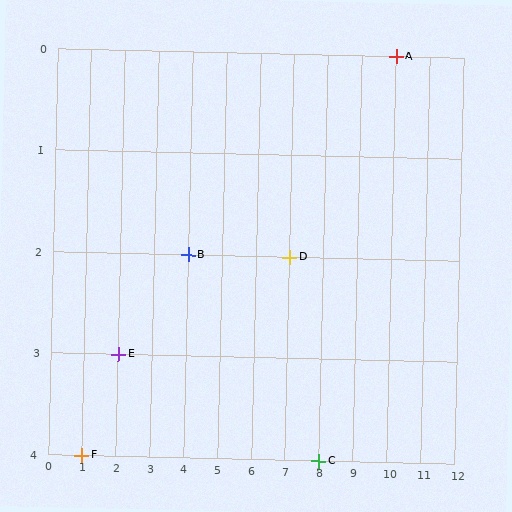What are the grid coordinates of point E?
Point E is at grid coordinates (2, 3).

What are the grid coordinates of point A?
Point A is at grid coordinates (10, 0).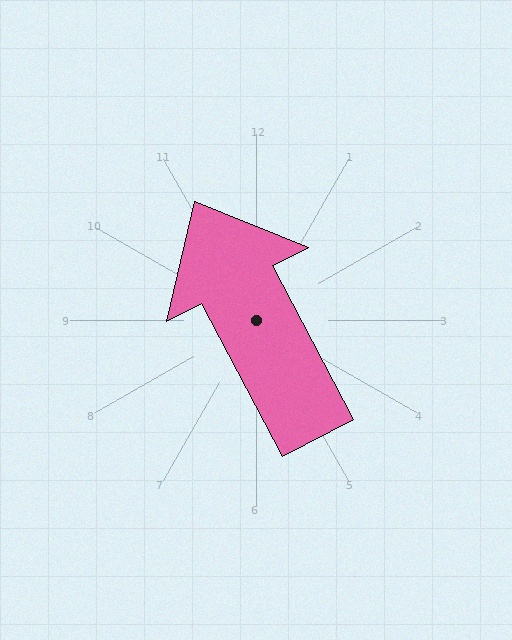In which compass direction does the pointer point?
Northwest.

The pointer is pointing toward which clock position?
Roughly 11 o'clock.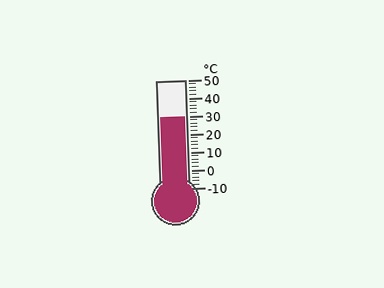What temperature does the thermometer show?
The thermometer shows approximately 30°C.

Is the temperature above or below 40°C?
The temperature is below 40°C.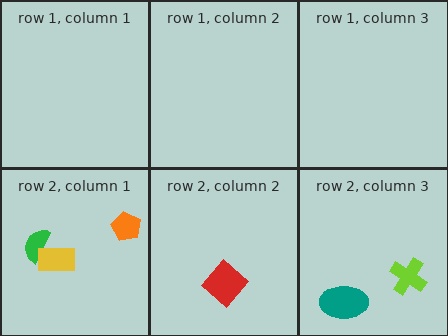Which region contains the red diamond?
The row 2, column 2 region.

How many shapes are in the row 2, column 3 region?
2.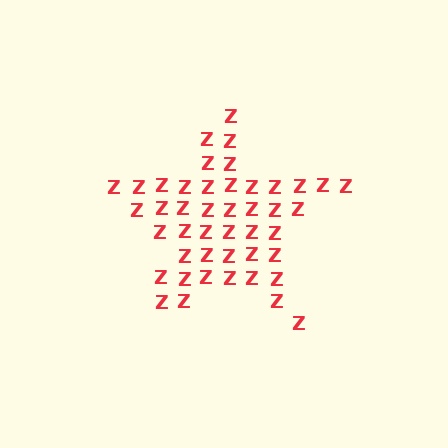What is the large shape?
The large shape is a star.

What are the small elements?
The small elements are letter Z's.